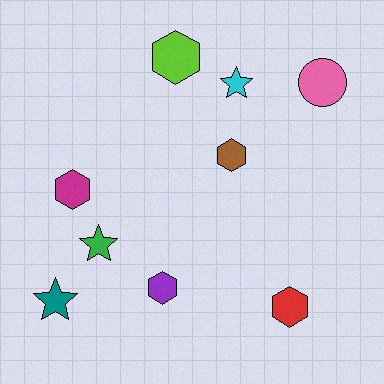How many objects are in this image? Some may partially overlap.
There are 9 objects.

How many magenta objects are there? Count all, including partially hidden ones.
There is 1 magenta object.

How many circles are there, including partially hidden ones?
There is 1 circle.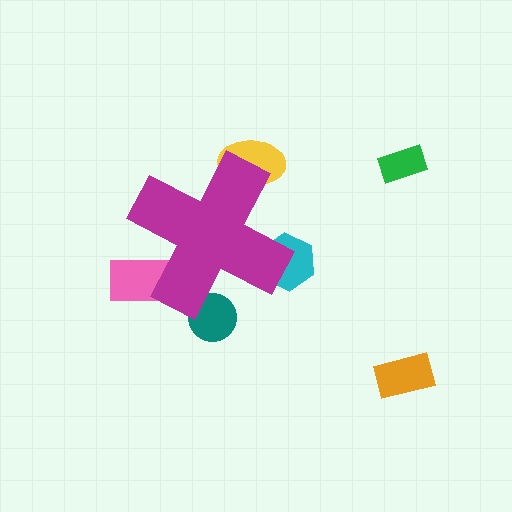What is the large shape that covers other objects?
A magenta cross.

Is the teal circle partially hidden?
Yes, the teal circle is partially hidden behind the magenta cross.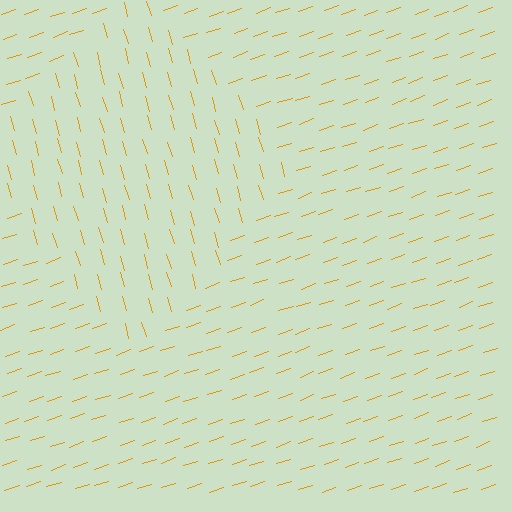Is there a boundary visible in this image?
Yes, there is a texture boundary formed by a change in line orientation.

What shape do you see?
I see a diamond.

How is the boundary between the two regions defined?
The boundary is defined purely by a change in line orientation (approximately 87 degrees difference). All lines are the same color and thickness.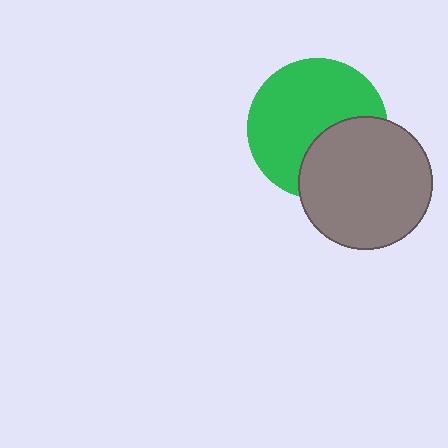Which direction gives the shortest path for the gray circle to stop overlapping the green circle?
Moving toward the lower-right gives the shortest separation.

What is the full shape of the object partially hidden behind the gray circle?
The partially hidden object is a green circle.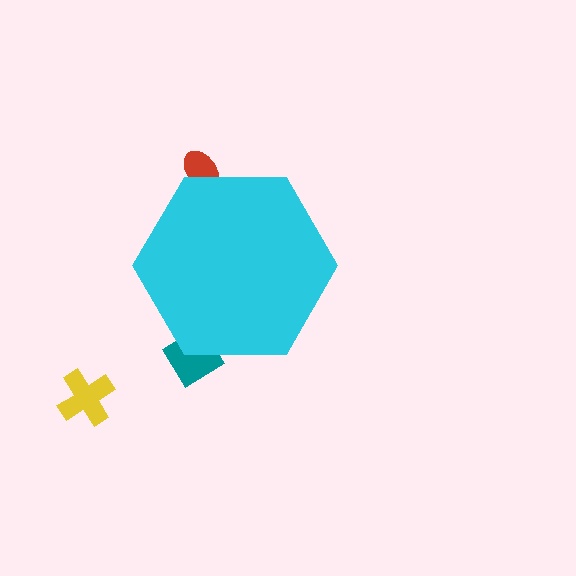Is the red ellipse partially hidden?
Yes, the red ellipse is partially hidden behind the cyan hexagon.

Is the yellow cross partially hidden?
No, the yellow cross is fully visible.